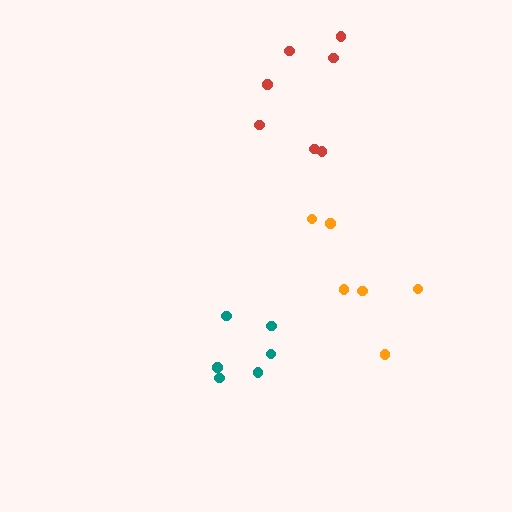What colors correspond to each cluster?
The clusters are colored: orange, red, teal.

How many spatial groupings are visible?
There are 3 spatial groupings.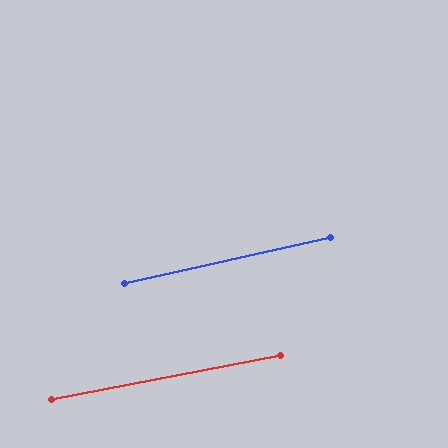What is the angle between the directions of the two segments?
Approximately 2 degrees.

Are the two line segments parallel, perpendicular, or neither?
Parallel — their directions differ by only 1.9°.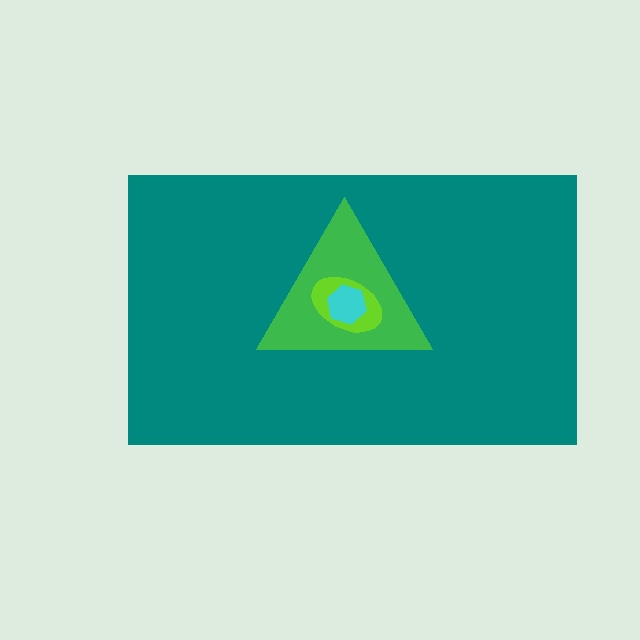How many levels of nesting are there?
4.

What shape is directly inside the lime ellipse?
The cyan hexagon.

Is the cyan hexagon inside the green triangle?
Yes.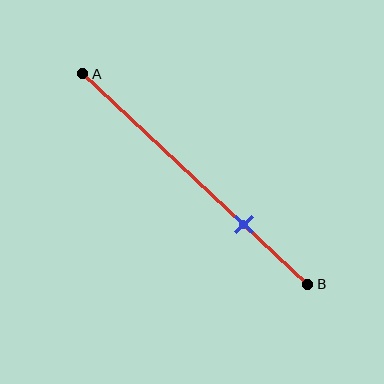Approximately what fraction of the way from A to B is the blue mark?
The blue mark is approximately 70% of the way from A to B.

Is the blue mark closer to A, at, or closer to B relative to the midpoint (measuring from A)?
The blue mark is closer to point B than the midpoint of segment AB.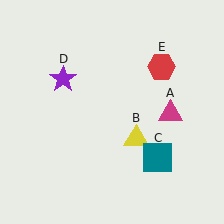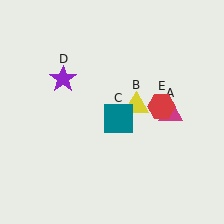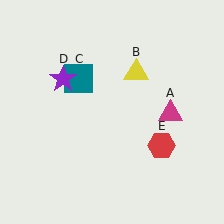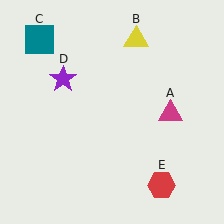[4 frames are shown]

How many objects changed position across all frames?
3 objects changed position: yellow triangle (object B), teal square (object C), red hexagon (object E).